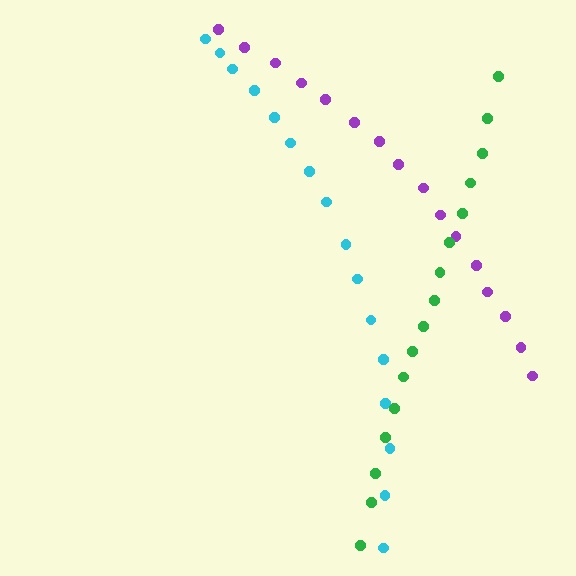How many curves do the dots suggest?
There are 3 distinct paths.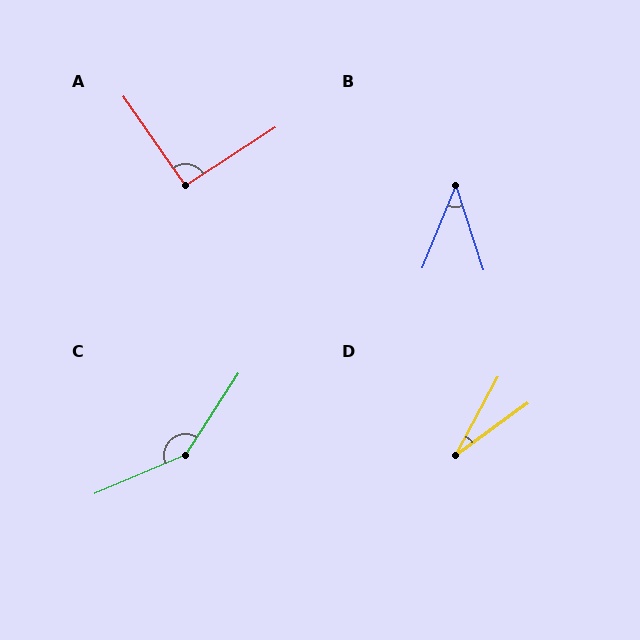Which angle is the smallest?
D, at approximately 26 degrees.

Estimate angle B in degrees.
Approximately 40 degrees.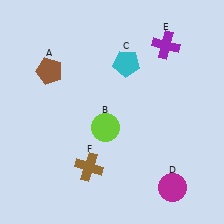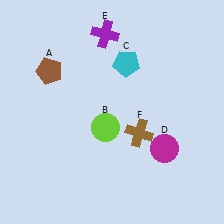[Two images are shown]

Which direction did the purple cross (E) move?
The purple cross (E) moved left.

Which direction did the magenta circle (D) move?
The magenta circle (D) moved up.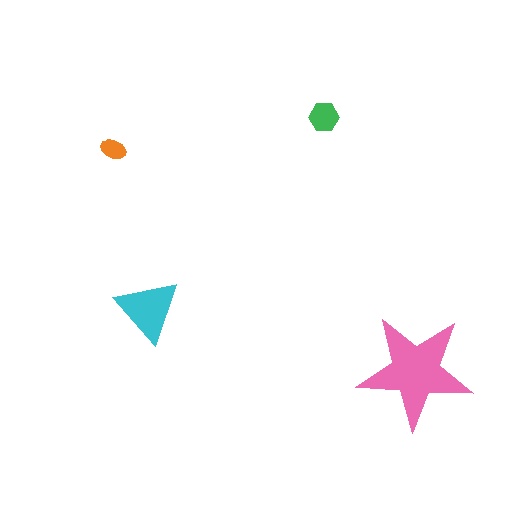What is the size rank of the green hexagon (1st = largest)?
3rd.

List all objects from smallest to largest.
The orange ellipse, the green hexagon, the cyan triangle, the pink star.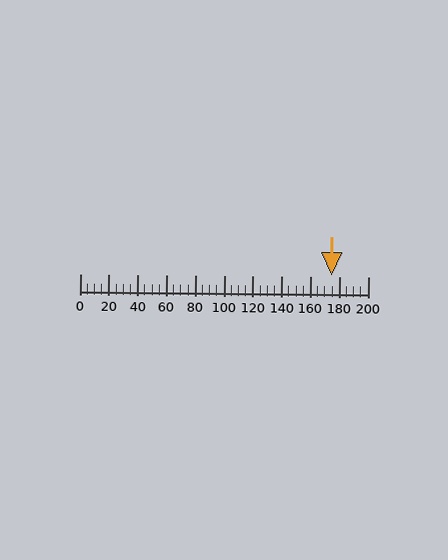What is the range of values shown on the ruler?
The ruler shows values from 0 to 200.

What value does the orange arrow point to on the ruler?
The orange arrow points to approximately 175.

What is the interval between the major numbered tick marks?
The major tick marks are spaced 20 units apart.